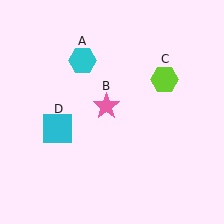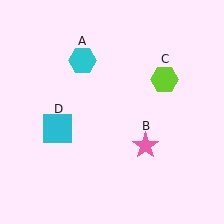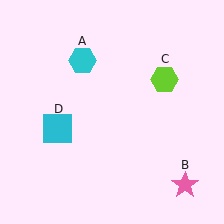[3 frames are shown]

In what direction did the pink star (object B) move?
The pink star (object B) moved down and to the right.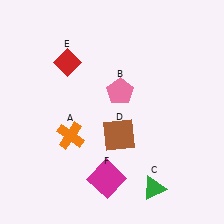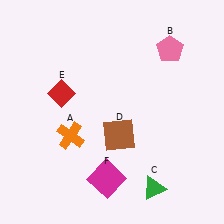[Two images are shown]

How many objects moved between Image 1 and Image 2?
2 objects moved between the two images.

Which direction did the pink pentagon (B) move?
The pink pentagon (B) moved right.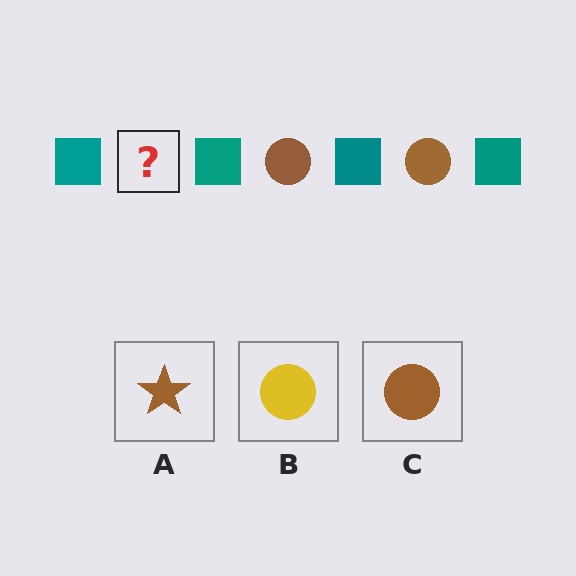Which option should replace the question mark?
Option C.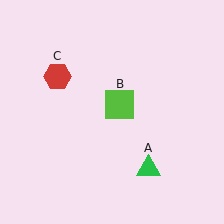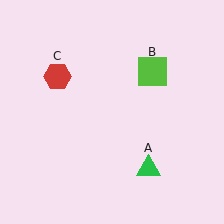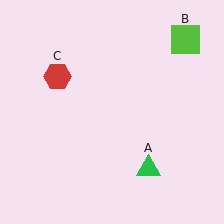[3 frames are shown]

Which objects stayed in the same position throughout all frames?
Green triangle (object A) and red hexagon (object C) remained stationary.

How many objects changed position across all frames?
1 object changed position: lime square (object B).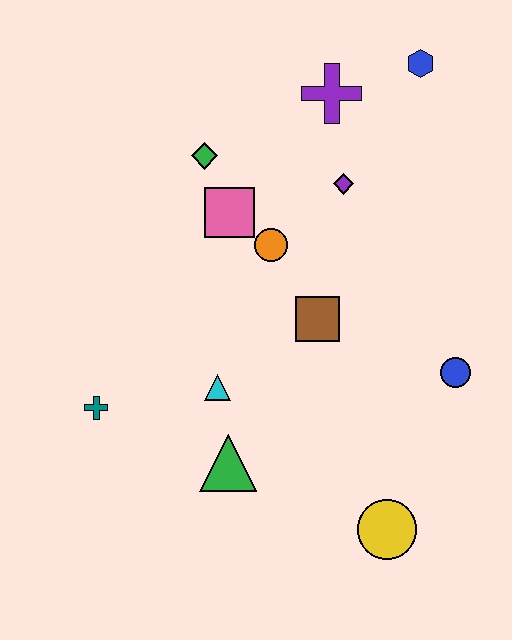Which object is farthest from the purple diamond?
The yellow circle is farthest from the purple diamond.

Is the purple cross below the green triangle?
No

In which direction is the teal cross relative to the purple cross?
The teal cross is below the purple cross.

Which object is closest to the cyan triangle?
The green triangle is closest to the cyan triangle.